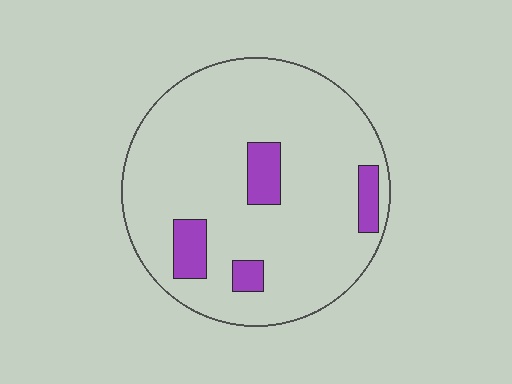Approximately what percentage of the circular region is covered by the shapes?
Approximately 10%.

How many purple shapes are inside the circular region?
4.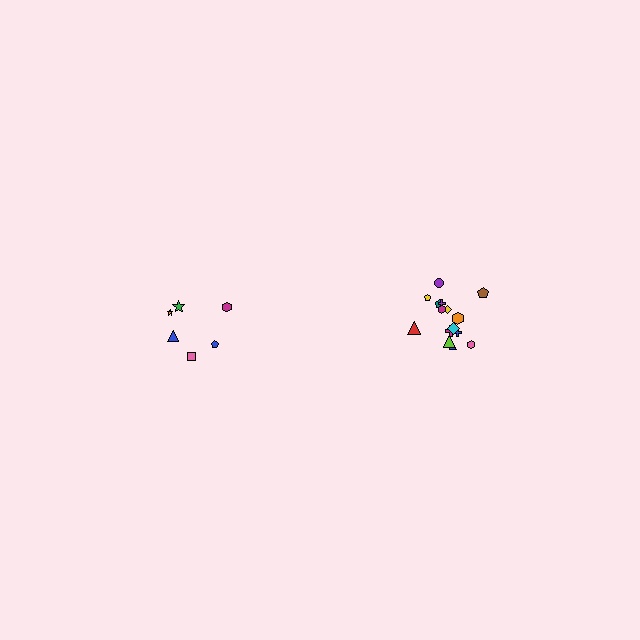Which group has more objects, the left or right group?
The right group.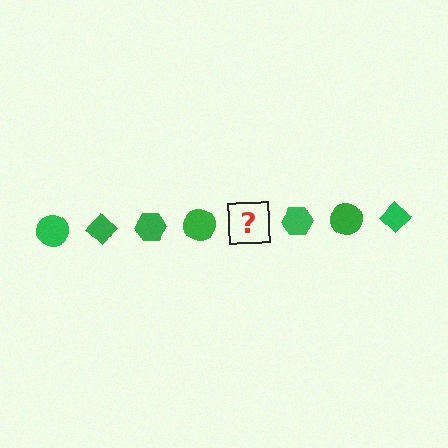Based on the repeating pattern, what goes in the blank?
The blank should be a green diamond.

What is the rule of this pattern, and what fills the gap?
The rule is that the pattern cycles through circle, diamond, hexagon shapes in green. The gap should be filled with a green diamond.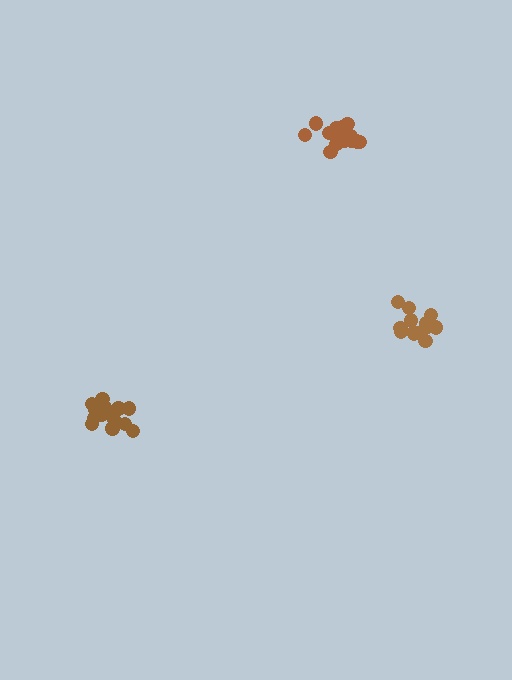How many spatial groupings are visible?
There are 3 spatial groupings.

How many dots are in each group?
Group 1: 14 dots, Group 2: 17 dots, Group 3: 16 dots (47 total).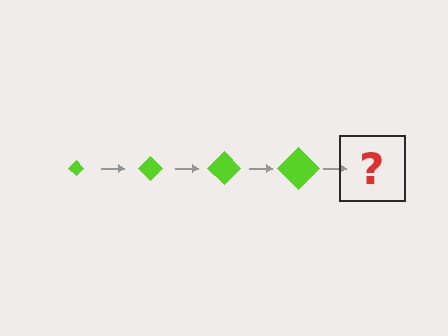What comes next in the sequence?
The next element should be a lime diamond, larger than the previous one.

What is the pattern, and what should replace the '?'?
The pattern is that the diamond gets progressively larger each step. The '?' should be a lime diamond, larger than the previous one.